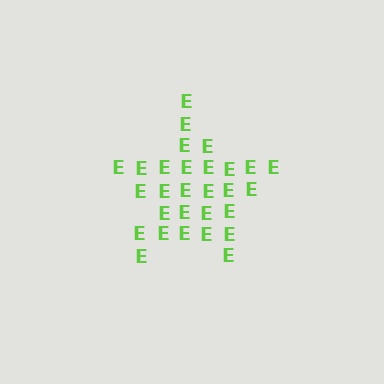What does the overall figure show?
The overall figure shows a star.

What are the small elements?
The small elements are letter E's.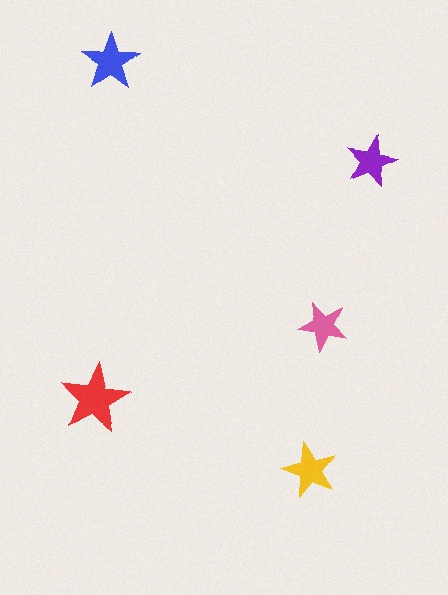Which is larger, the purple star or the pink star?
The purple one.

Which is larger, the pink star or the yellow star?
The yellow one.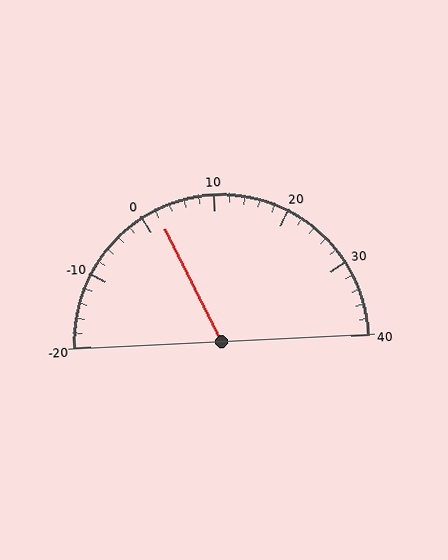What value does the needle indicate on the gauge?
The needle indicates approximately 2.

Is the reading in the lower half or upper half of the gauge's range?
The reading is in the lower half of the range (-20 to 40).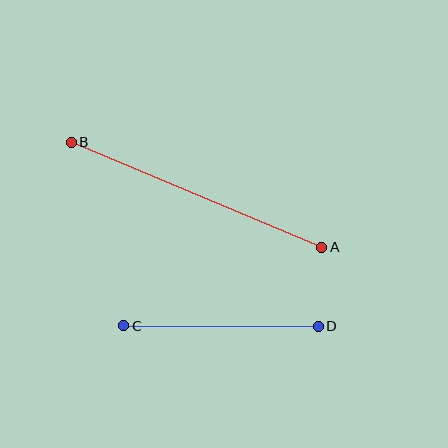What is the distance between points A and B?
The distance is approximately 272 pixels.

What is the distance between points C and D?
The distance is approximately 195 pixels.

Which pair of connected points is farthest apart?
Points A and B are farthest apart.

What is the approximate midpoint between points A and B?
The midpoint is at approximately (197, 195) pixels.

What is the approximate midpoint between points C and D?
The midpoint is at approximately (221, 326) pixels.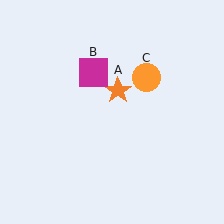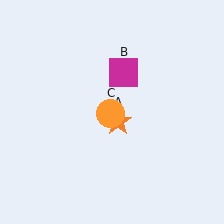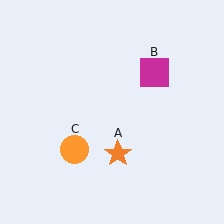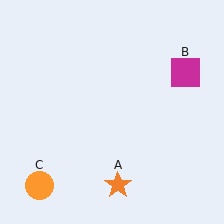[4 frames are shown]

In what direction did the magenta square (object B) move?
The magenta square (object B) moved right.